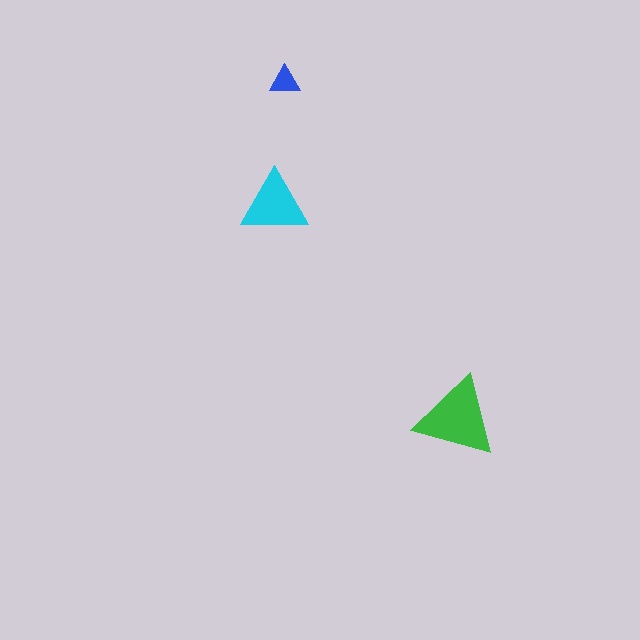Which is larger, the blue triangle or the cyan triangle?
The cyan one.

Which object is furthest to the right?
The green triangle is rightmost.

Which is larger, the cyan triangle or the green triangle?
The green one.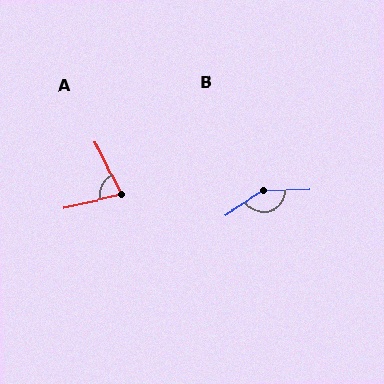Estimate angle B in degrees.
Approximately 149 degrees.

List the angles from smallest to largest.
A (77°), B (149°).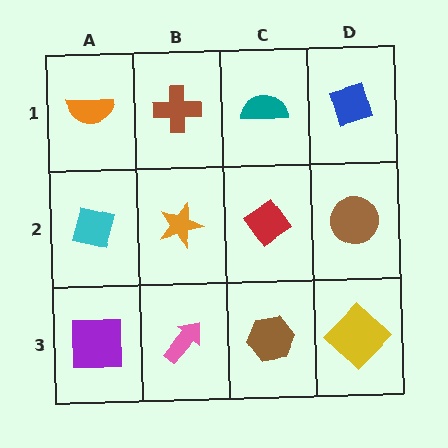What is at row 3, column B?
A pink arrow.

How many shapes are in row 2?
4 shapes.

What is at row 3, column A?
A purple square.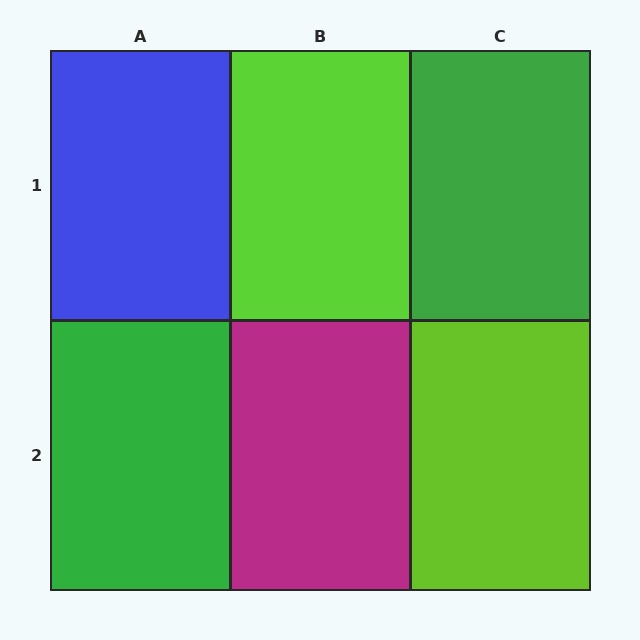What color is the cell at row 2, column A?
Green.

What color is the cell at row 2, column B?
Magenta.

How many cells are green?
2 cells are green.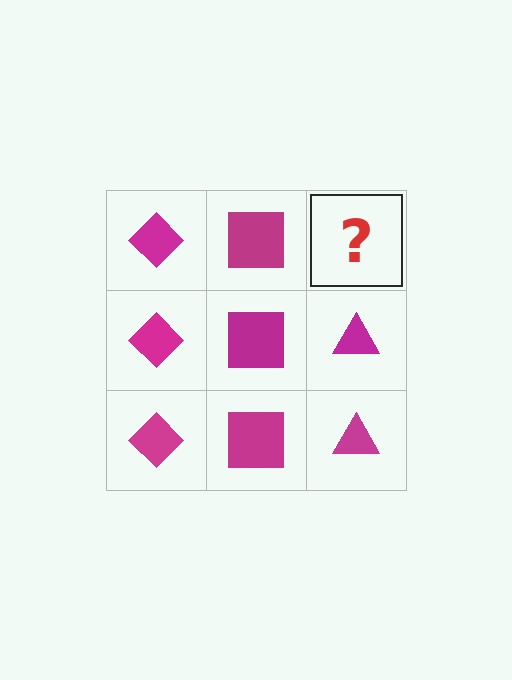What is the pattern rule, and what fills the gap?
The rule is that each column has a consistent shape. The gap should be filled with a magenta triangle.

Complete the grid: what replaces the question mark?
The question mark should be replaced with a magenta triangle.